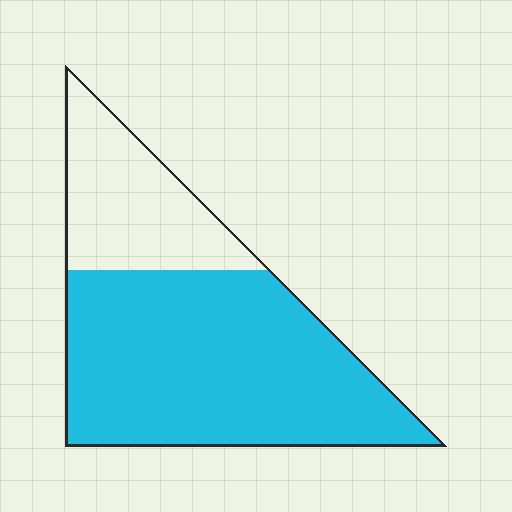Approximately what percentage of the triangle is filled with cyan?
Approximately 70%.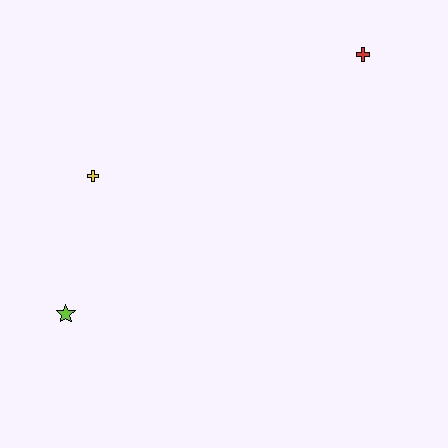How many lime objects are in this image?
There is 1 lime object.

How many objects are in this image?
There are 3 objects.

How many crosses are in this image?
There are 2 crosses.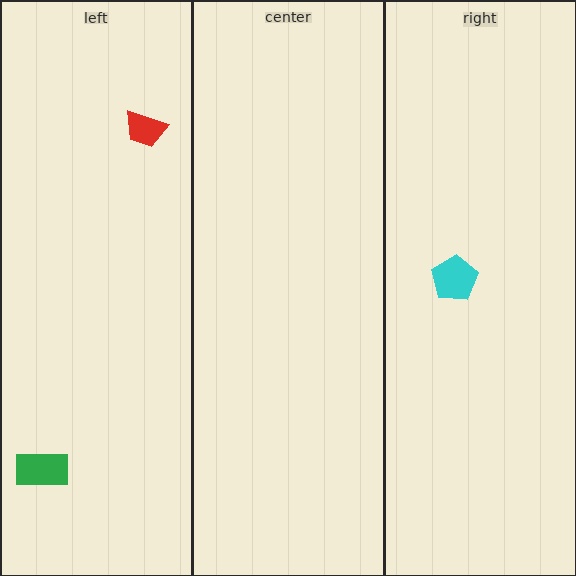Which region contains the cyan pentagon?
The right region.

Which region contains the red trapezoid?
The left region.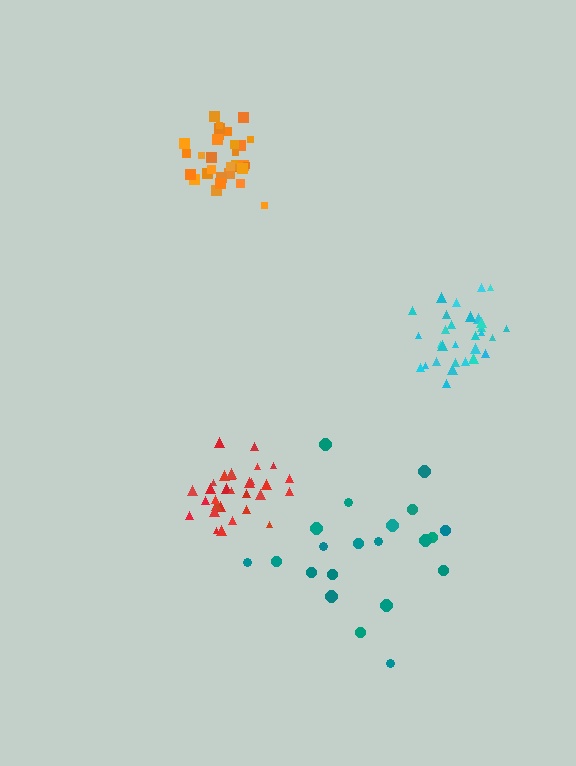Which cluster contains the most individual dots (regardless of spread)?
Orange (33).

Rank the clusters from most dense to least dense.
orange, cyan, red, teal.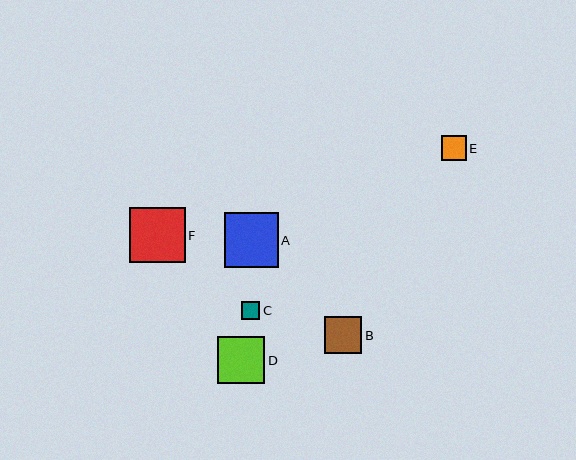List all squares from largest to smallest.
From largest to smallest: F, A, D, B, E, C.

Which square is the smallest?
Square C is the smallest with a size of approximately 18 pixels.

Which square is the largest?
Square F is the largest with a size of approximately 55 pixels.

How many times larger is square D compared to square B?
Square D is approximately 1.3 times the size of square B.